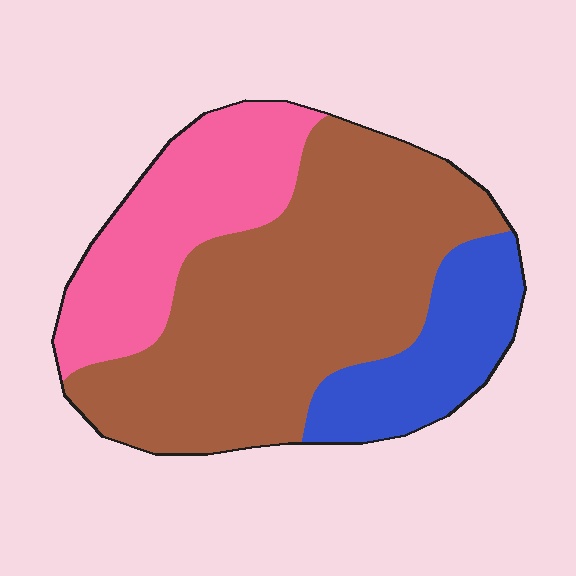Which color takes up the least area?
Blue, at roughly 20%.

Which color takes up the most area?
Brown, at roughly 55%.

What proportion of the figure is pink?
Pink takes up about one quarter (1/4) of the figure.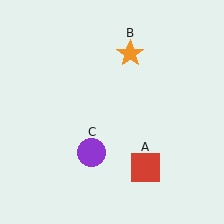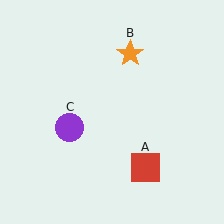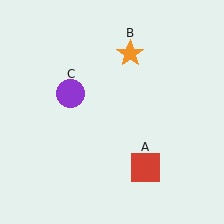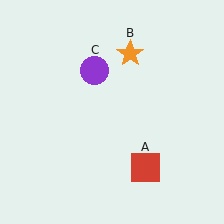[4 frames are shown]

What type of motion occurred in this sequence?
The purple circle (object C) rotated clockwise around the center of the scene.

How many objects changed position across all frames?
1 object changed position: purple circle (object C).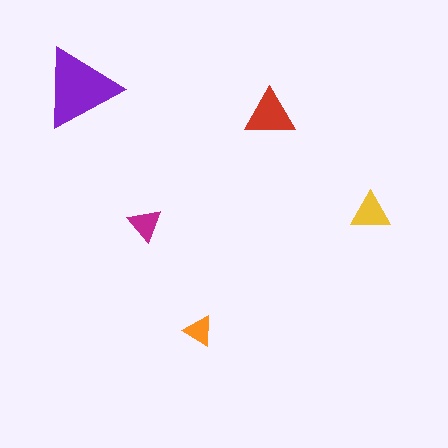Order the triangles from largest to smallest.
the purple one, the red one, the yellow one, the magenta one, the orange one.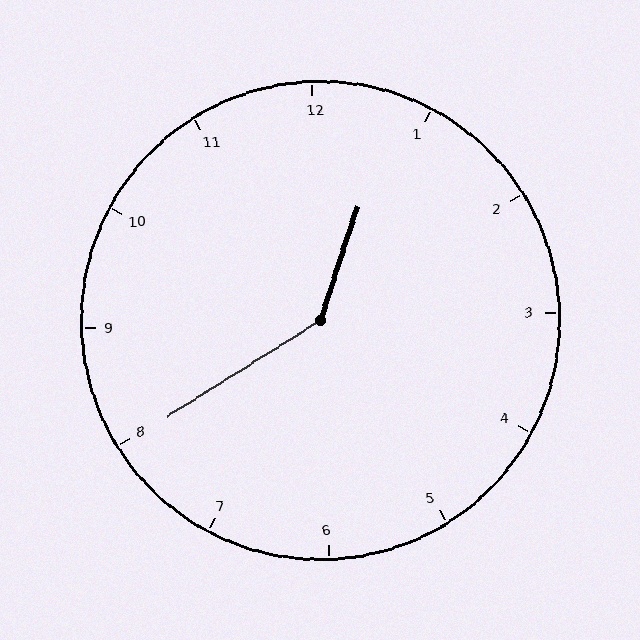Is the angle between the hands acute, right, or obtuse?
It is obtuse.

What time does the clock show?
12:40.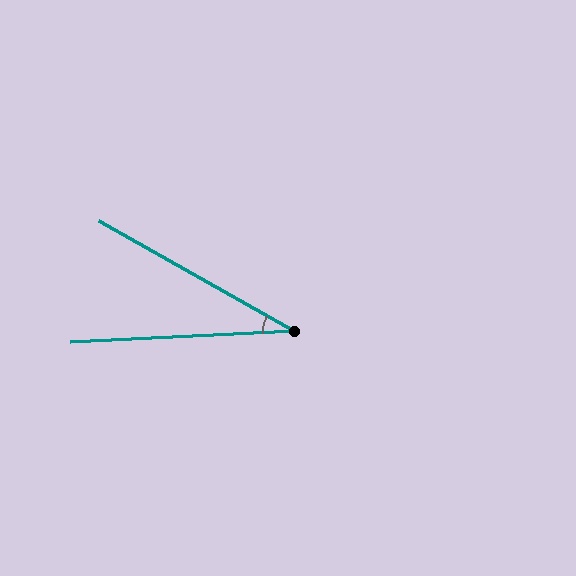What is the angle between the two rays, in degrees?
Approximately 32 degrees.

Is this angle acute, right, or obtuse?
It is acute.